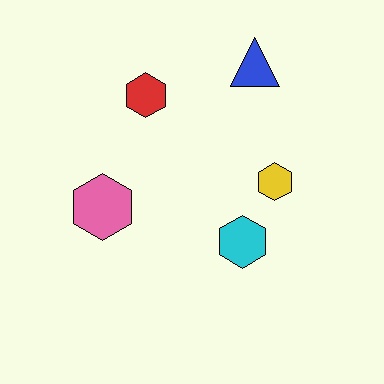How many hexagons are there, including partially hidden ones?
There are 4 hexagons.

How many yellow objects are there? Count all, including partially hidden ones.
There is 1 yellow object.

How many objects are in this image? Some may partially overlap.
There are 5 objects.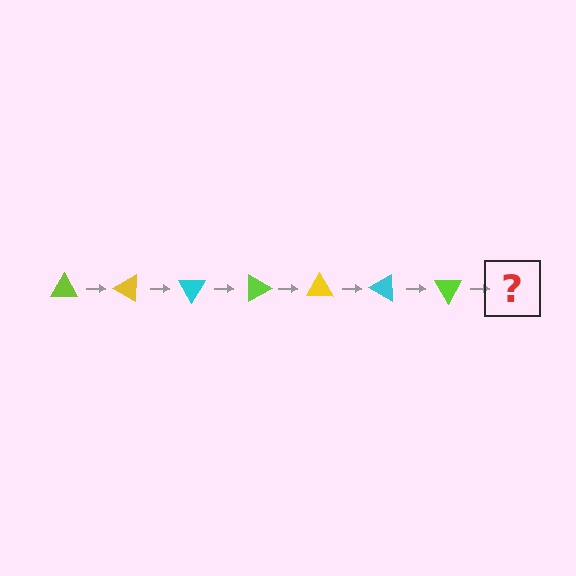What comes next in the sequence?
The next element should be a yellow triangle, rotated 210 degrees from the start.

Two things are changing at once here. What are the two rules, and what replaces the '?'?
The two rules are that it rotates 30 degrees each step and the color cycles through lime, yellow, and cyan. The '?' should be a yellow triangle, rotated 210 degrees from the start.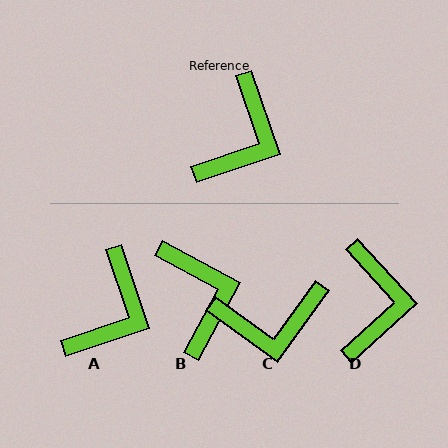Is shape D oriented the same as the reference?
No, it is off by about 24 degrees.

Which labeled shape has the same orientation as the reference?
A.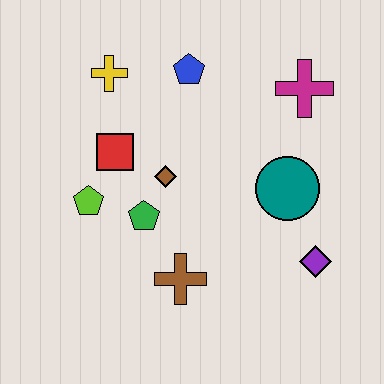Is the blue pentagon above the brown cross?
Yes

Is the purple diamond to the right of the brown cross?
Yes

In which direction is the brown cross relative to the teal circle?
The brown cross is to the left of the teal circle.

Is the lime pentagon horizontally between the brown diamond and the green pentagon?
No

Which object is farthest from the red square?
The purple diamond is farthest from the red square.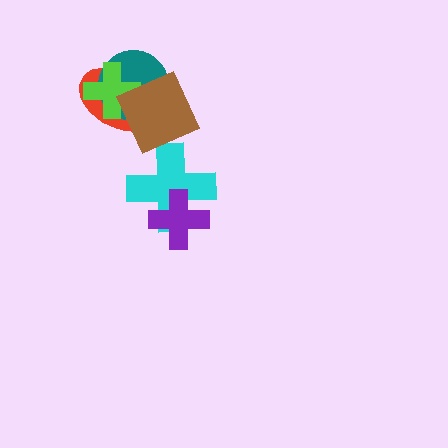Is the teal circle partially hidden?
Yes, it is partially covered by another shape.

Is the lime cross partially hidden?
Yes, it is partially covered by another shape.